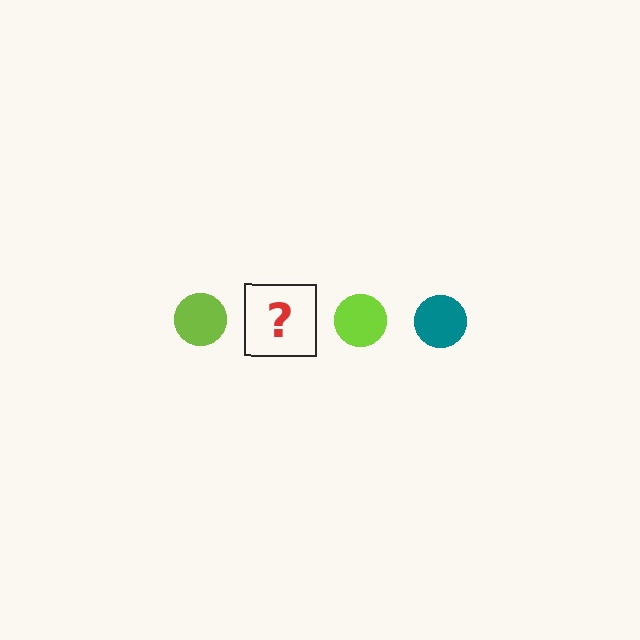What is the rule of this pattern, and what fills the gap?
The rule is that the pattern cycles through lime, teal circles. The gap should be filled with a teal circle.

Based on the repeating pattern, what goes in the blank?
The blank should be a teal circle.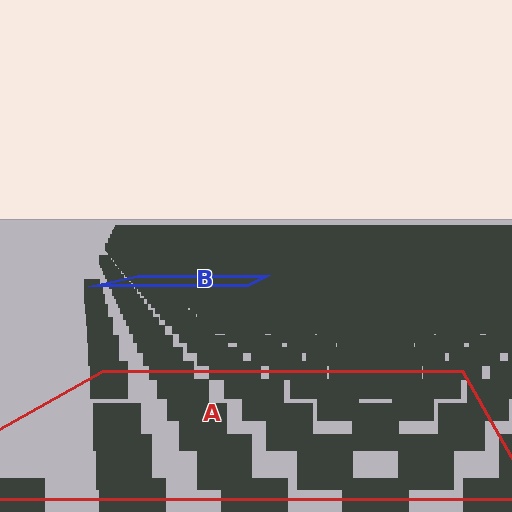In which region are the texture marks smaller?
The texture marks are smaller in region B, because it is farther away.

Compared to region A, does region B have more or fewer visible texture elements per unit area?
Region B has more texture elements per unit area — they are packed more densely because it is farther away.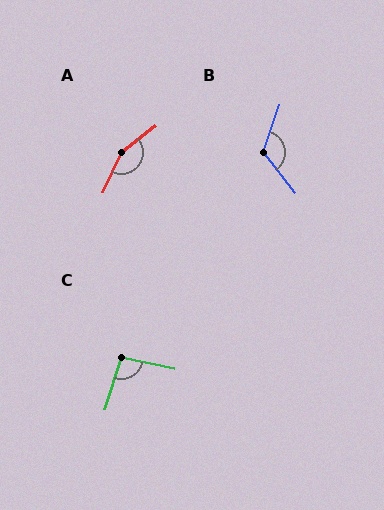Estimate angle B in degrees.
Approximately 122 degrees.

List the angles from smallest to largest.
C (96°), B (122°), A (153°).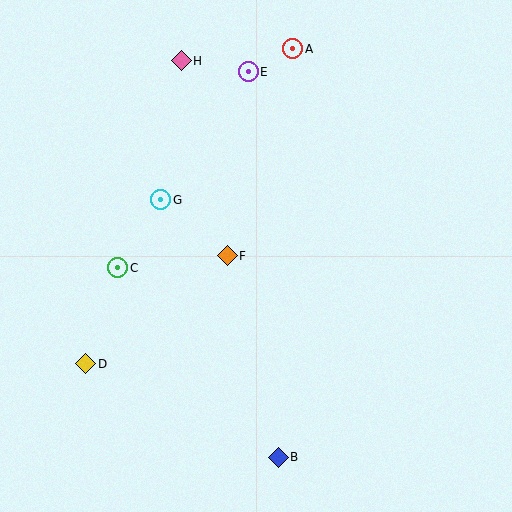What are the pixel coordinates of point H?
Point H is at (181, 61).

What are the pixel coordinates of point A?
Point A is at (293, 49).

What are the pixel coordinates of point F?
Point F is at (227, 256).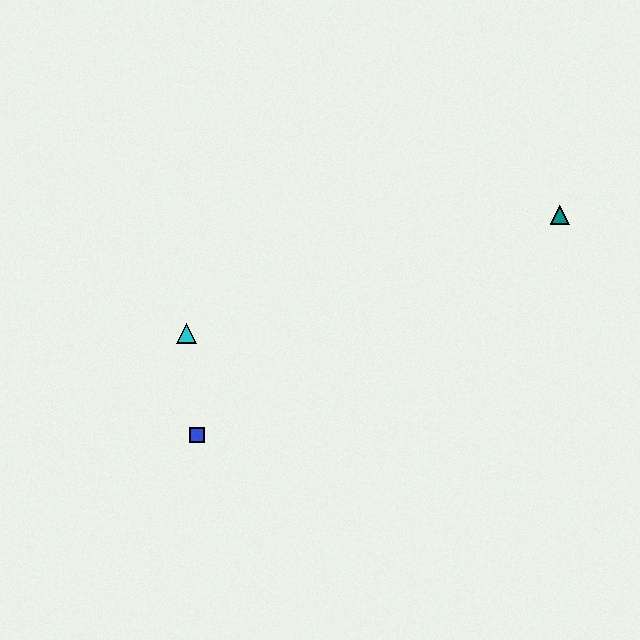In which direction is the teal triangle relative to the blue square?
The teal triangle is to the right of the blue square.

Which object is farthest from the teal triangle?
The blue square is farthest from the teal triangle.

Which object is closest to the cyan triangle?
The blue square is closest to the cyan triangle.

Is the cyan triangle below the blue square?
No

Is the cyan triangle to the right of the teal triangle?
No